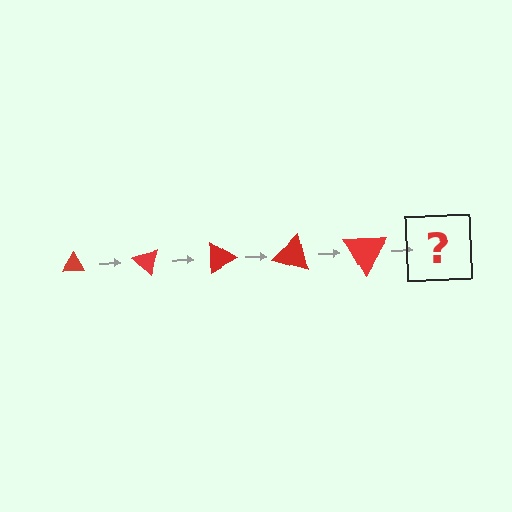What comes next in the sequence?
The next element should be a triangle, larger than the previous one and rotated 225 degrees from the start.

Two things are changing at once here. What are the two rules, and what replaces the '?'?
The two rules are that the triangle grows larger each step and it rotates 45 degrees each step. The '?' should be a triangle, larger than the previous one and rotated 225 degrees from the start.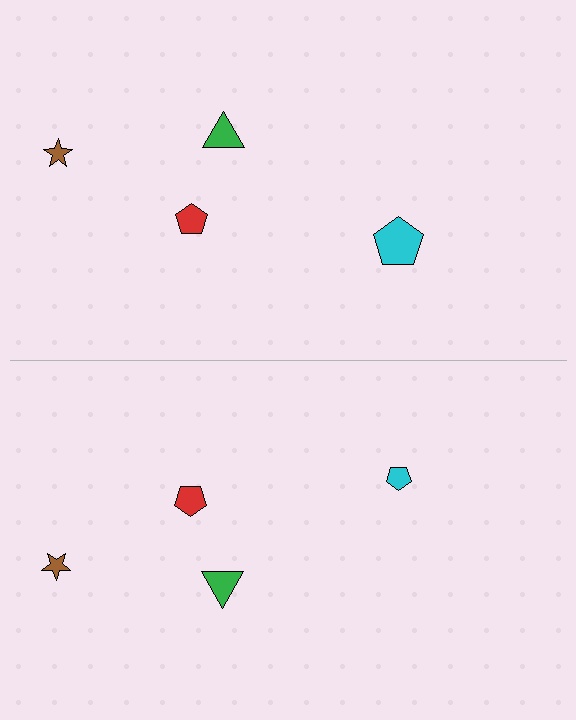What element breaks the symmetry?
The cyan pentagon on the bottom side has a different size than its mirror counterpart.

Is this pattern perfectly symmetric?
No, the pattern is not perfectly symmetric. The cyan pentagon on the bottom side has a different size than its mirror counterpart.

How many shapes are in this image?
There are 8 shapes in this image.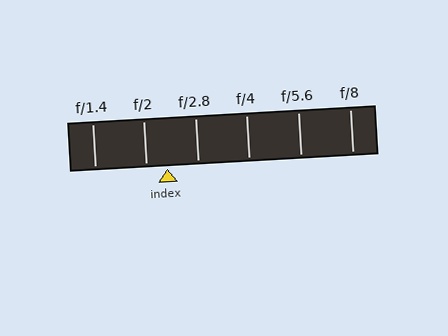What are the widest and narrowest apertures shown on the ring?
The widest aperture shown is f/1.4 and the narrowest is f/8.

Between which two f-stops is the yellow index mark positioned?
The index mark is between f/2 and f/2.8.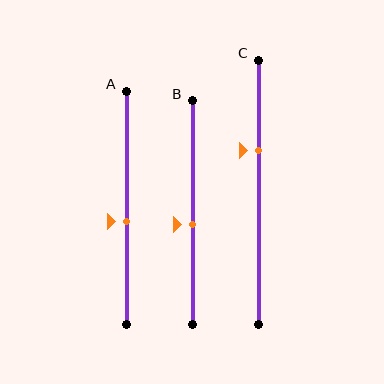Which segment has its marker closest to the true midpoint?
Segment B has its marker closest to the true midpoint.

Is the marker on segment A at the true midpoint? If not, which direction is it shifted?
No, the marker on segment A is shifted downward by about 6% of the segment length.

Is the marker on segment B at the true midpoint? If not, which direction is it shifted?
No, the marker on segment B is shifted downward by about 5% of the segment length.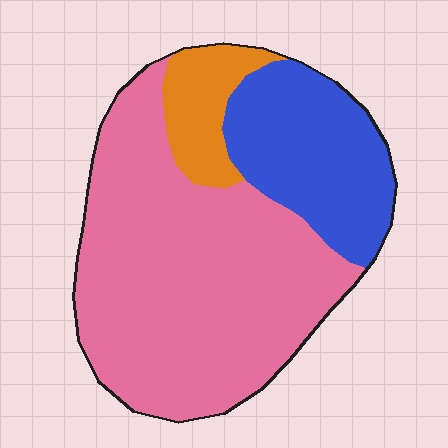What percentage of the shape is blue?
Blue takes up between a sixth and a third of the shape.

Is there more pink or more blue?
Pink.